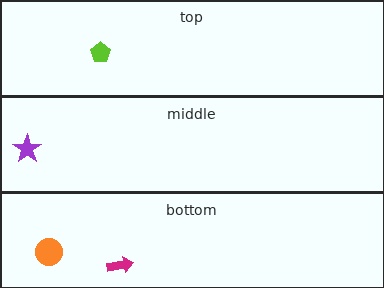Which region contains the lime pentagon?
The top region.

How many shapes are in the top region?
1.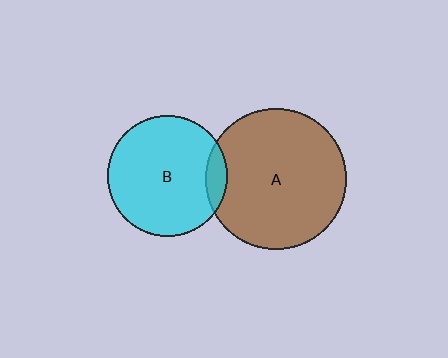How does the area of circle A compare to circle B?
Approximately 1.4 times.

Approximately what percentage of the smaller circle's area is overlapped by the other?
Approximately 10%.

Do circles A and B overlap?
Yes.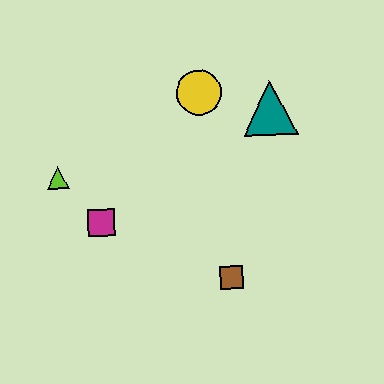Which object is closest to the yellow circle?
The teal triangle is closest to the yellow circle.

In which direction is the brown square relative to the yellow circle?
The brown square is below the yellow circle.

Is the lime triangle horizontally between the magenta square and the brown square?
No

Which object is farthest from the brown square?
The lime triangle is farthest from the brown square.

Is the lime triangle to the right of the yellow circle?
No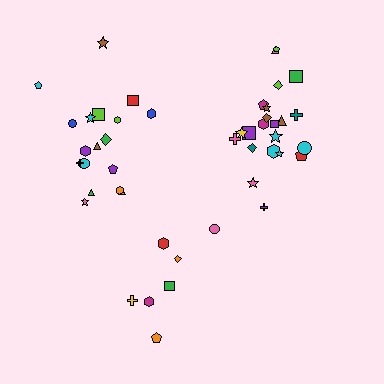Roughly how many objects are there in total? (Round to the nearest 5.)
Roughly 45 objects in total.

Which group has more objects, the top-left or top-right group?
The top-right group.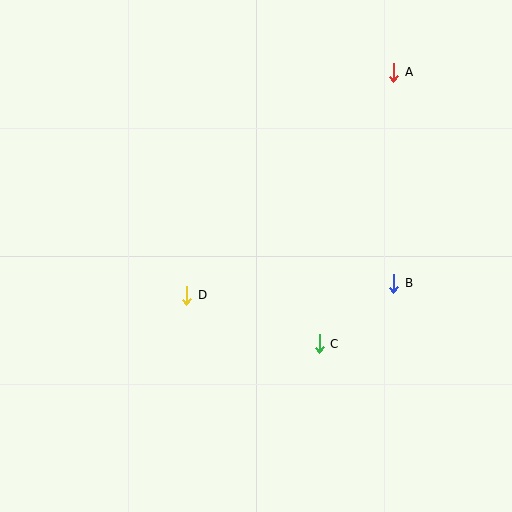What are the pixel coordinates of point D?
Point D is at (187, 295).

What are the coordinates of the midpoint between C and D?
The midpoint between C and D is at (253, 320).